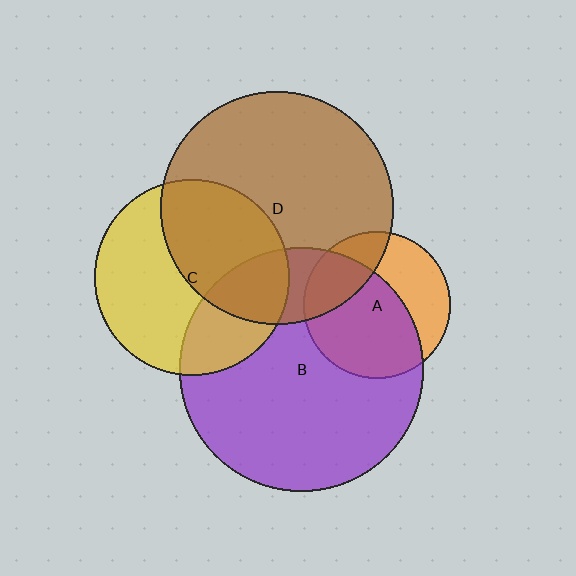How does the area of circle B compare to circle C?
Approximately 1.6 times.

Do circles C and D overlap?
Yes.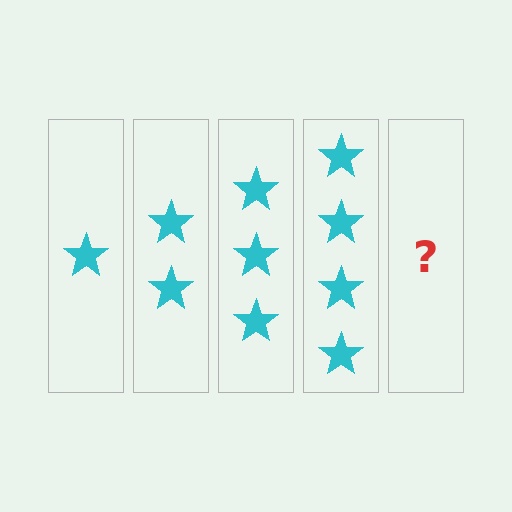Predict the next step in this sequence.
The next step is 5 stars.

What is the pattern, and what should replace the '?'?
The pattern is that each step adds one more star. The '?' should be 5 stars.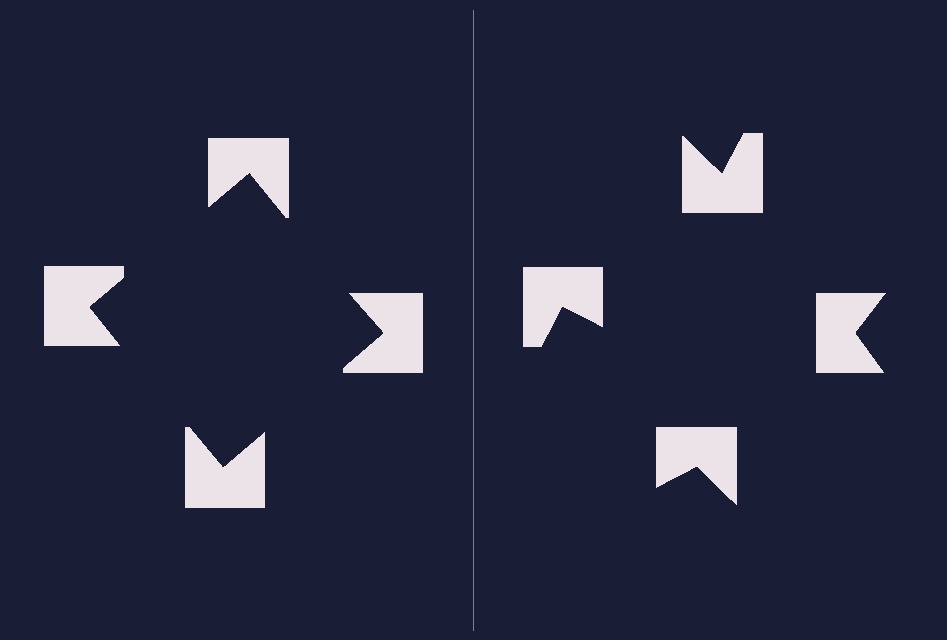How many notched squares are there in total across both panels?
8 — 4 on each side.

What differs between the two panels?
The notched squares are positioned identically on both sides; only the wedge orientations differ. On the left they align to a square; on the right they are misaligned.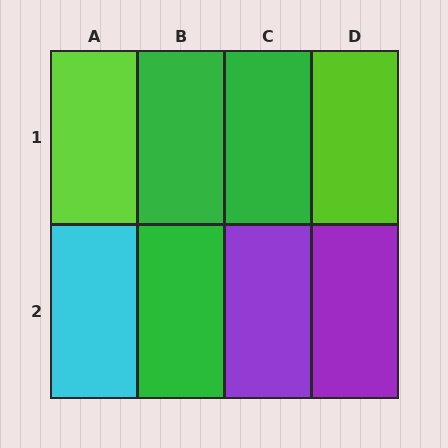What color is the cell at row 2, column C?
Purple.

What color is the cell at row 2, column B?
Green.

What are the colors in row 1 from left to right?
Lime, green, green, lime.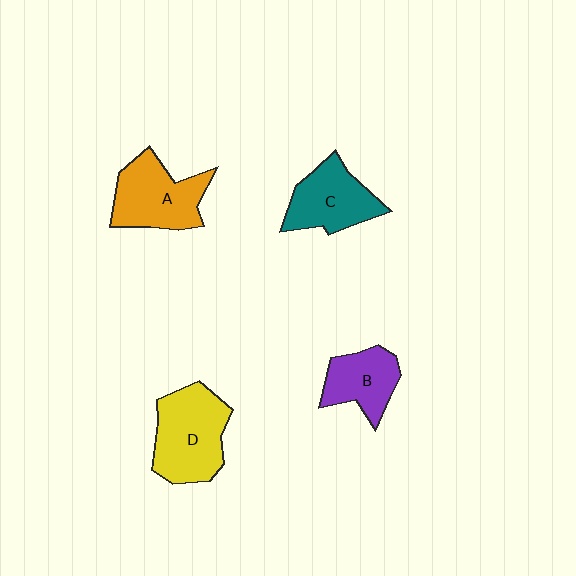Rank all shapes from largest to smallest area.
From largest to smallest: D (yellow), A (orange), C (teal), B (purple).